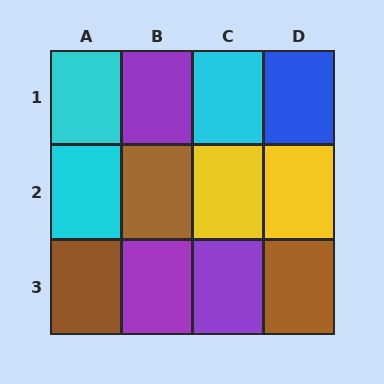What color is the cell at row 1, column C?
Cyan.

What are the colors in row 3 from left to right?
Brown, purple, purple, brown.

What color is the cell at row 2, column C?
Yellow.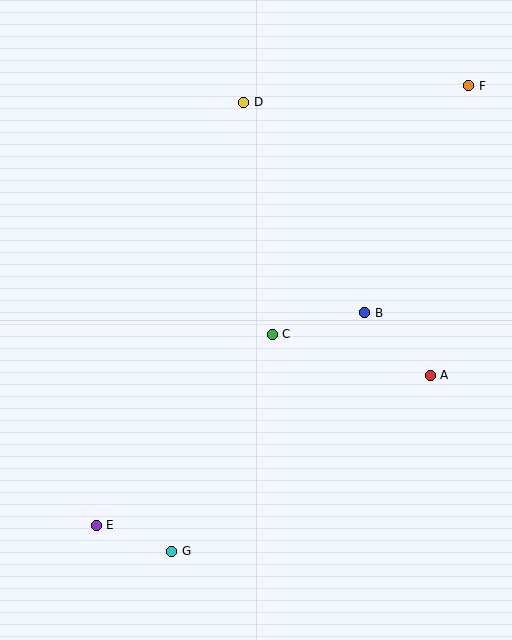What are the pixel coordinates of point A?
Point A is at (430, 375).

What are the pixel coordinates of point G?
Point G is at (172, 551).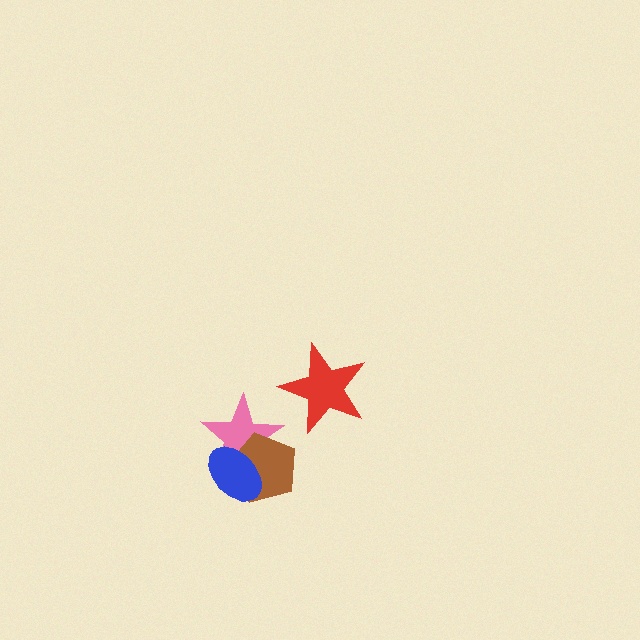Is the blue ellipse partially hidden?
No, no other shape covers it.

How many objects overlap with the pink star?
2 objects overlap with the pink star.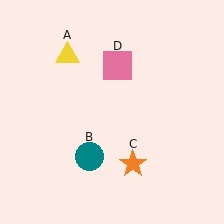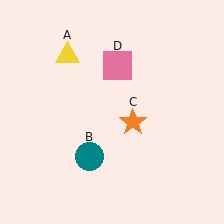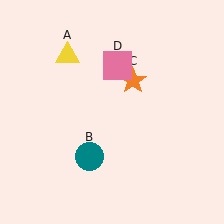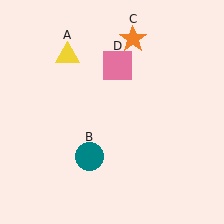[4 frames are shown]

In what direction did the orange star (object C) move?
The orange star (object C) moved up.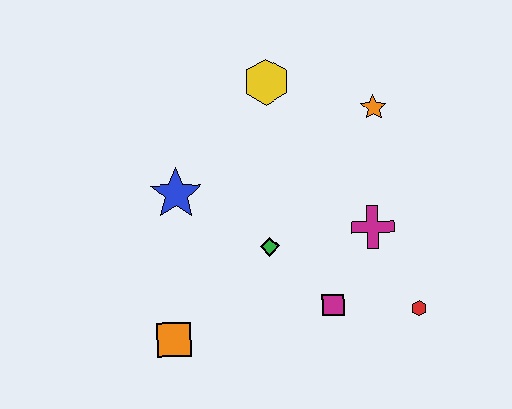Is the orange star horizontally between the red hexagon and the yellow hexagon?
Yes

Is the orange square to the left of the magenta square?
Yes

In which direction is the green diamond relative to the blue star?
The green diamond is to the right of the blue star.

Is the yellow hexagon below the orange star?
No